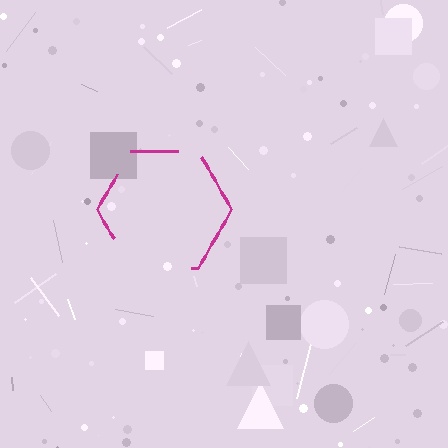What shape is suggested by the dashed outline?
The dashed outline suggests a hexagon.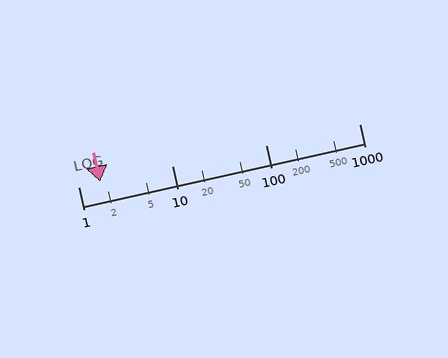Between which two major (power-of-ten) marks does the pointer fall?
The pointer is between 1 and 10.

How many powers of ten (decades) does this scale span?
The scale spans 3 decades, from 1 to 1000.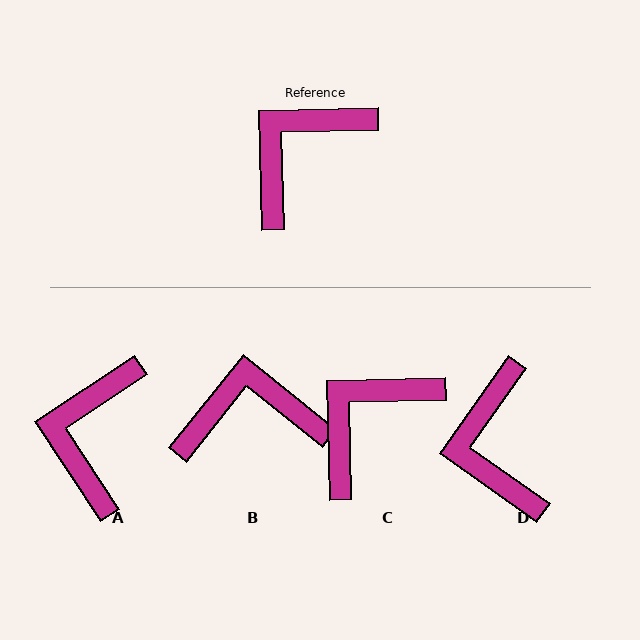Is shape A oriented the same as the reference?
No, it is off by about 32 degrees.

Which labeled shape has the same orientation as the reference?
C.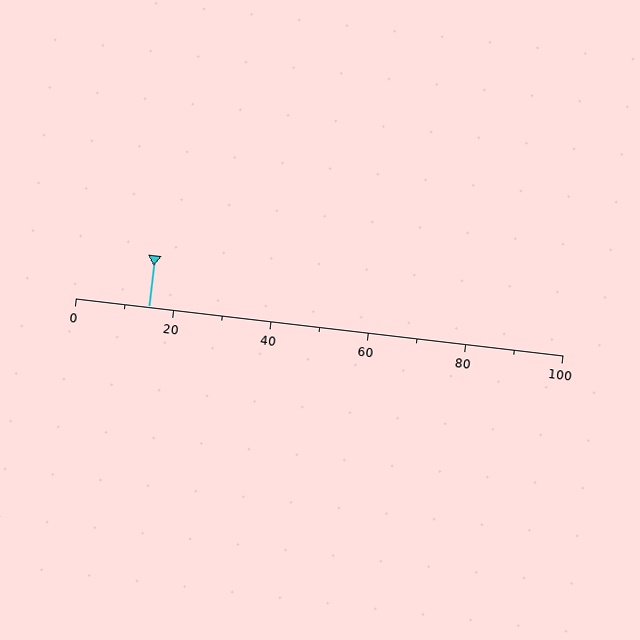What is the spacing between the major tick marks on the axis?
The major ticks are spaced 20 apart.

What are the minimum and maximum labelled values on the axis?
The axis runs from 0 to 100.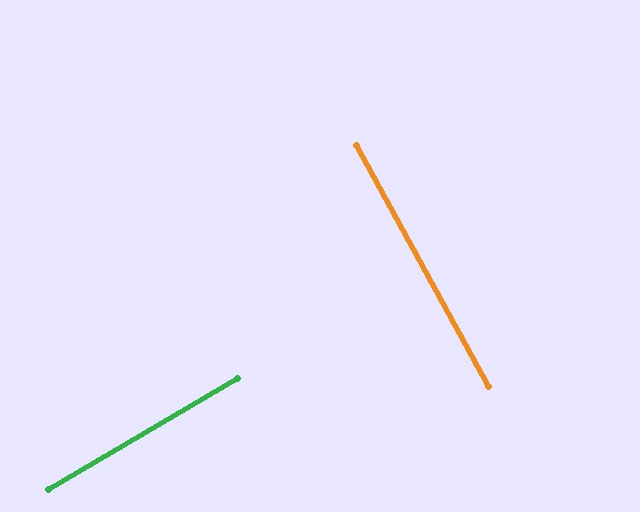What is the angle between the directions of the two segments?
Approximately 88 degrees.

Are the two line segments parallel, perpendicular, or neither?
Perpendicular — they meet at approximately 88°.